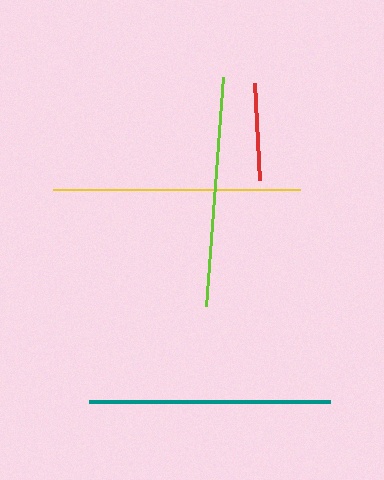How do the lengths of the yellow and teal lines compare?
The yellow and teal lines are approximately the same length.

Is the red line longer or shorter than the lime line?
The lime line is longer than the red line.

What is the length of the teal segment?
The teal segment is approximately 241 pixels long.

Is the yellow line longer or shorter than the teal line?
The yellow line is longer than the teal line.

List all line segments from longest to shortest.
From longest to shortest: yellow, teal, lime, red.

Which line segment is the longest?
The yellow line is the longest at approximately 247 pixels.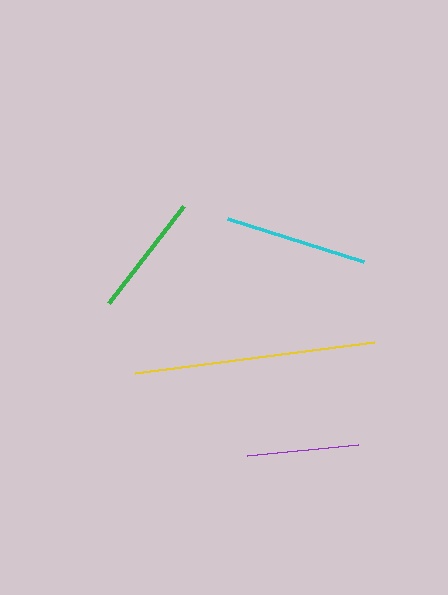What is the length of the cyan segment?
The cyan segment is approximately 143 pixels long.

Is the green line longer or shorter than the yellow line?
The yellow line is longer than the green line.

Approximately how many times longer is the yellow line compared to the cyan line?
The yellow line is approximately 1.7 times the length of the cyan line.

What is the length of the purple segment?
The purple segment is approximately 112 pixels long.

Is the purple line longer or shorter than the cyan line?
The cyan line is longer than the purple line.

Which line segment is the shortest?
The purple line is the shortest at approximately 112 pixels.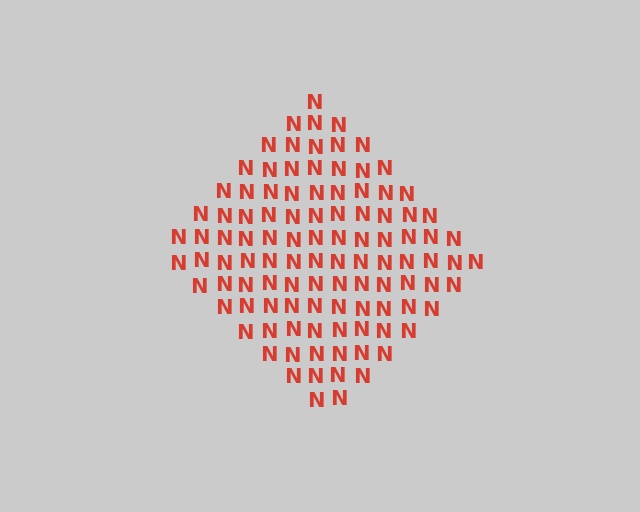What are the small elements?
The small elements are letter N's.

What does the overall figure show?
The overall figure shows a diamond.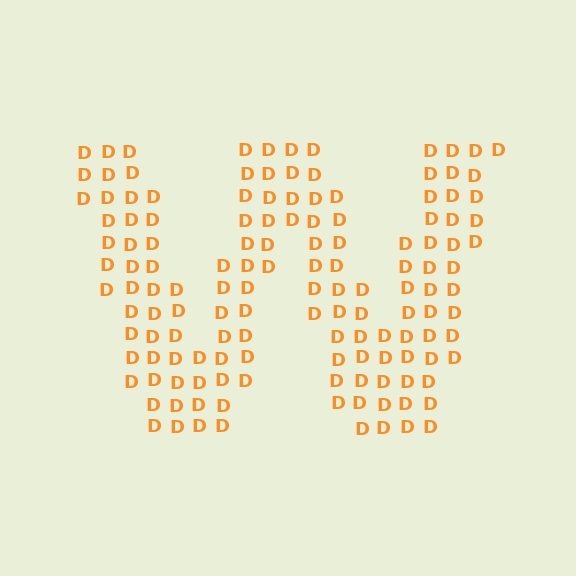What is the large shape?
The large shape is the letter W.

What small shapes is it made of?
It is made of small letter D's.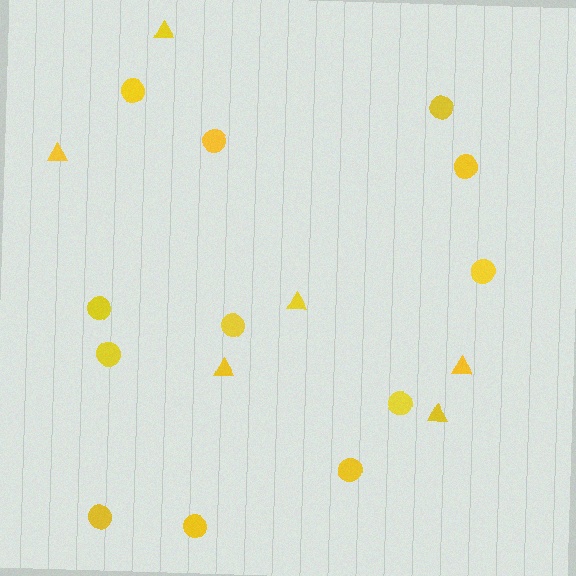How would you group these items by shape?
There are 2 groups: one group of triangles (6) and one group of circles (12).